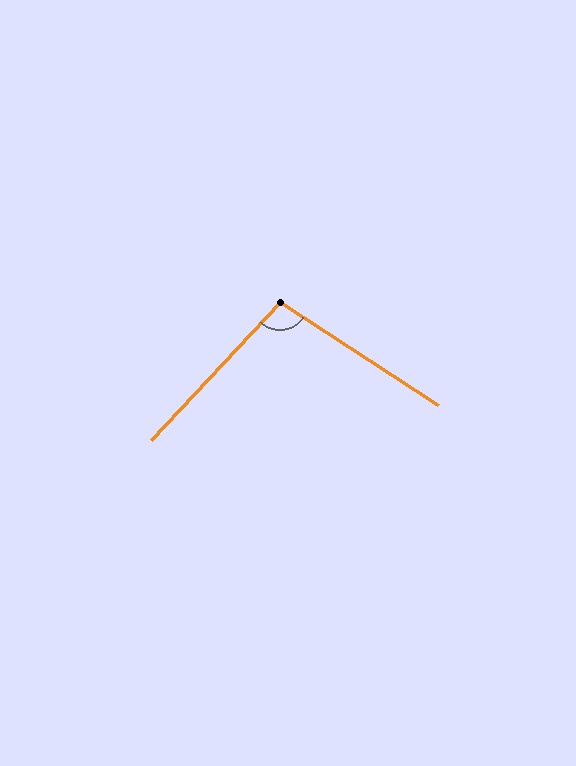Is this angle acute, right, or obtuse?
It is obtuse.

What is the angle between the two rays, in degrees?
Approximately 100 degrees.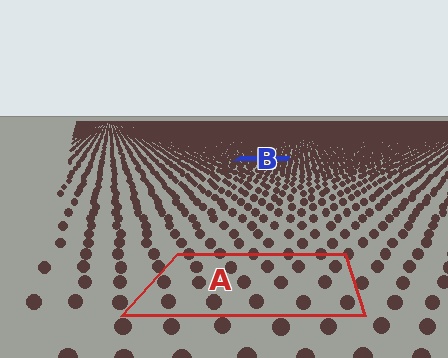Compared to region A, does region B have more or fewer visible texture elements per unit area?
Region B has more texture elements per unit area — they are packed more densely because it is farther away.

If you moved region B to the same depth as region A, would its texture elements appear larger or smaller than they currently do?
They would appear larger. At a closer depth, the same texture elements are projected at a bigger on-screen size.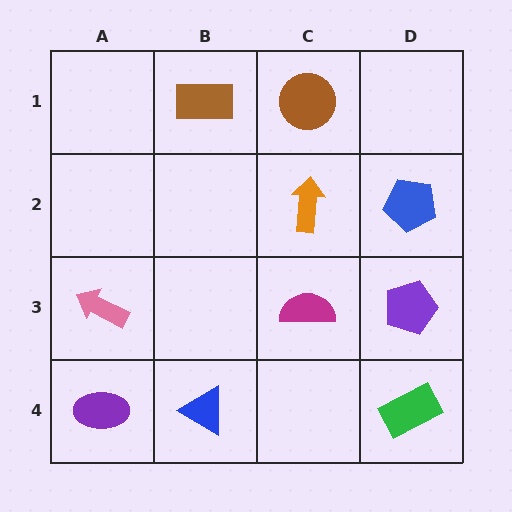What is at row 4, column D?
A green rectangle.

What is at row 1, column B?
A brown rectangle.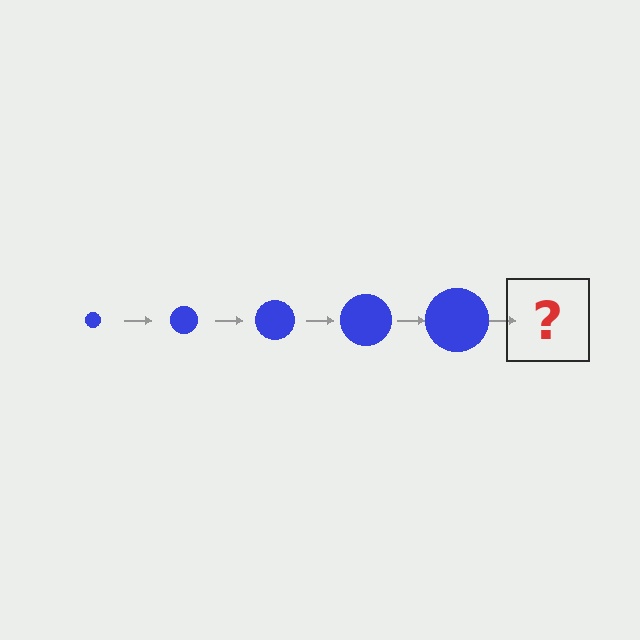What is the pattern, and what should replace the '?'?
The pattern is that the circle gets progressively larger each step. The '?' should be a blue circle, larger than the previous one.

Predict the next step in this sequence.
The next step is a blue circle, larger than the previous one.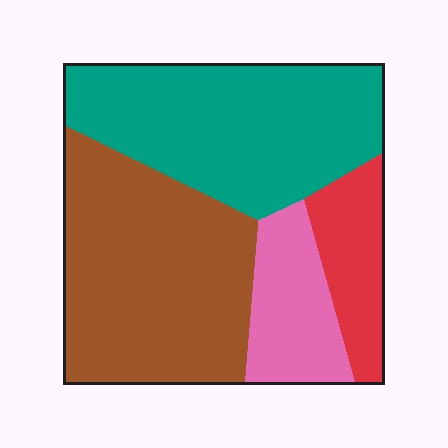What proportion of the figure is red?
Red takes up less than a sixth of the figure.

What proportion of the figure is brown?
Brown takes up about two fifths (2/5) of the figure.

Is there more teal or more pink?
Teal.